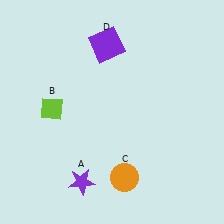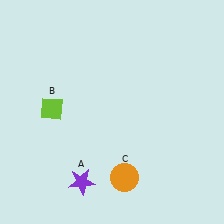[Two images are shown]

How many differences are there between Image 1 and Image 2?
There is 1 difference between the two images.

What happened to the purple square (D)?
The purple square (D) was removed in Image 2. It was in the top-left area of Image 1.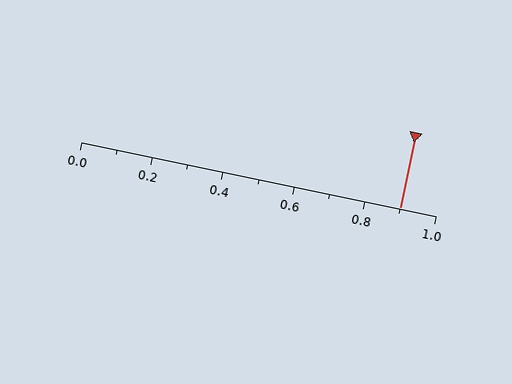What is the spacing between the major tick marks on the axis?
The major ticks are spaced 0.2 apart.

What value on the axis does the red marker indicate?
The marker indicates approximately 0.9.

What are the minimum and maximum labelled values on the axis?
The axis runs from 0.0 to 1.0.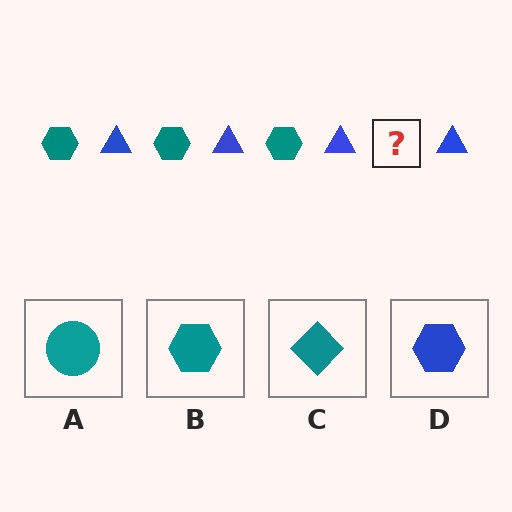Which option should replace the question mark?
Option B.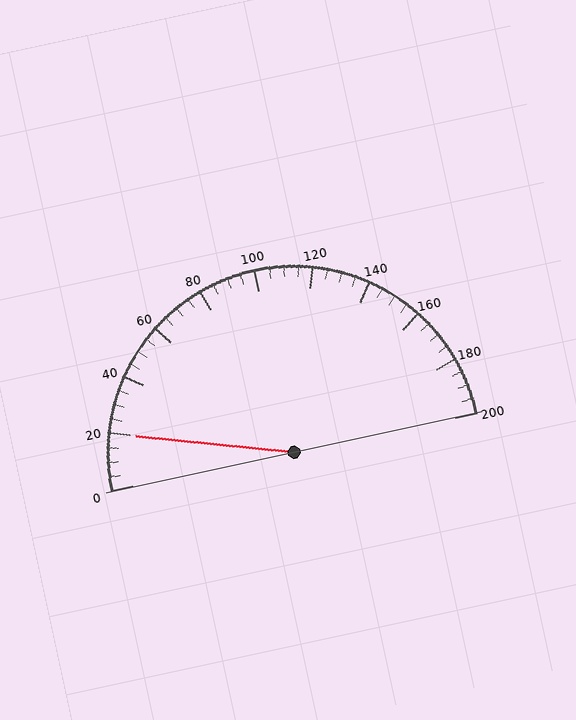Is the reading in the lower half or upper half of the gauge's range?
The reading is in the lower half of the range (0 to 200).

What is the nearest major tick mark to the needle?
The nearest major tick mark is 20.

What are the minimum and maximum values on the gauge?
The gauge ranges from 0 to 200.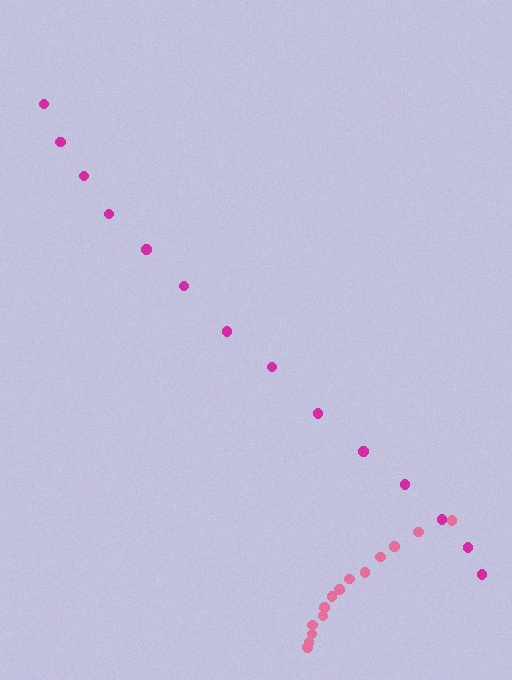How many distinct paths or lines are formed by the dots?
There are 2 distinct paths.